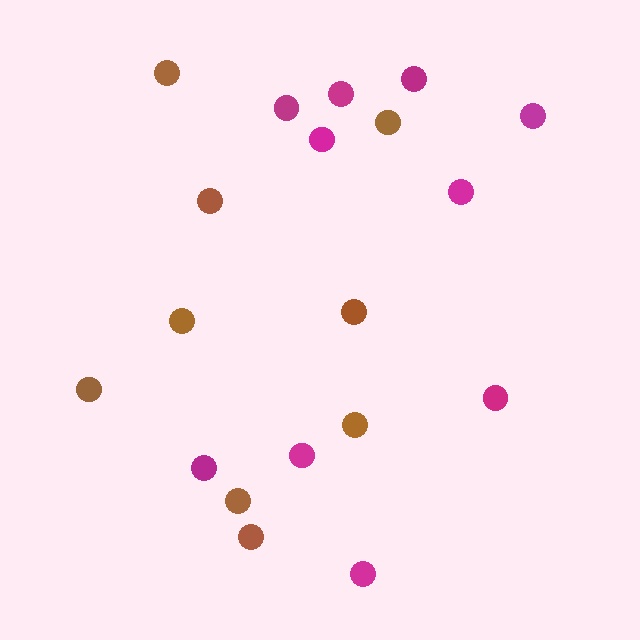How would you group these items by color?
There are 2 groups: one group of magenta circles (10) and one group of brown circles (9).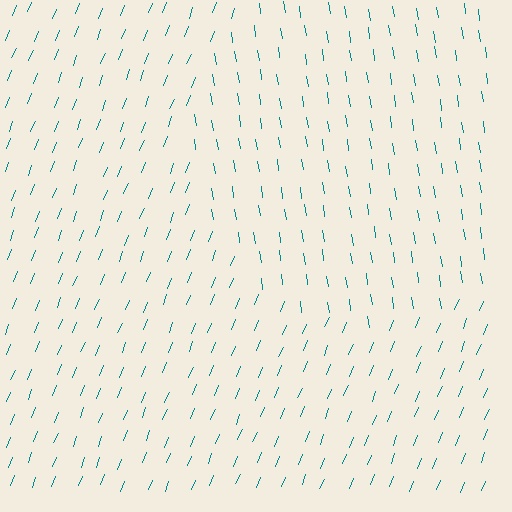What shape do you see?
I see a circle.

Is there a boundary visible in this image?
Yes, there is a texture boundary formed by a change in line orientation.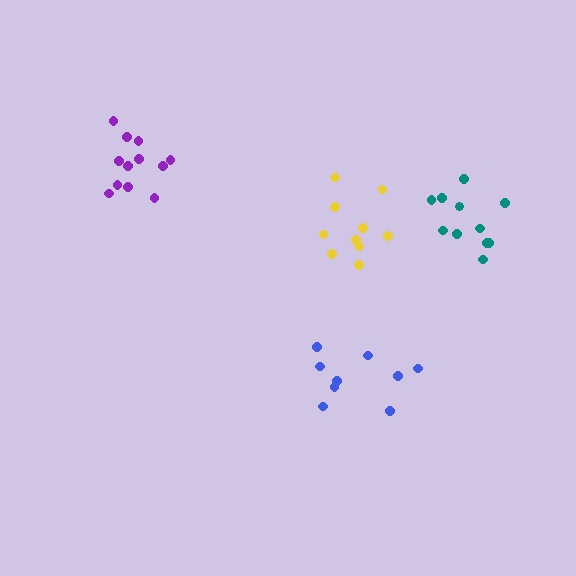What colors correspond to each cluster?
The clusters are colored: purple, teal, yellow, blue.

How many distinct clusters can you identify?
There are 4 distinct clusters.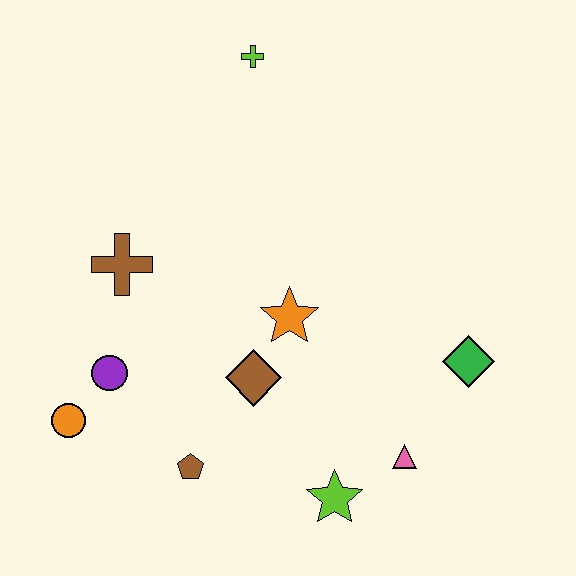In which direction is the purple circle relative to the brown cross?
The purple circle is below the brown cross.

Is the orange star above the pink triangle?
Yes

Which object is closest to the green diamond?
The pink triangle is closest to the green diamond.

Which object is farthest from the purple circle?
The green diamond is farthest from the purple circle.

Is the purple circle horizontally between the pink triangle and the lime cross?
No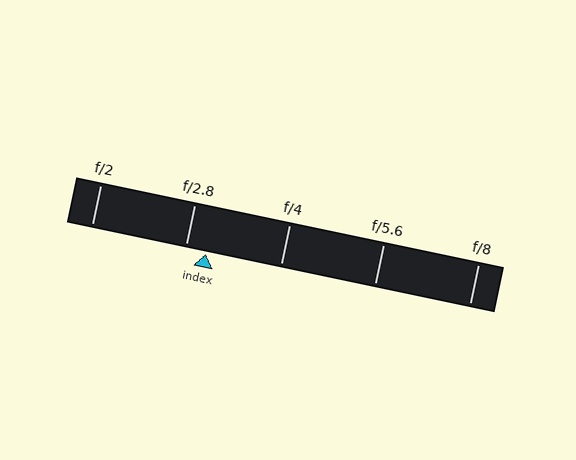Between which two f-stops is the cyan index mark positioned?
The index mark is between f/2.8 and f/4.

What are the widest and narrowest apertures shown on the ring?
The widest aperture shown is f/2 and the narrowest is f/8.